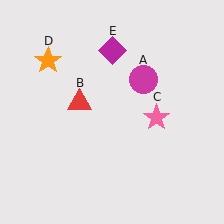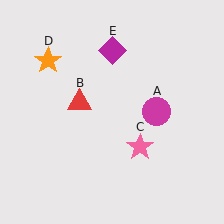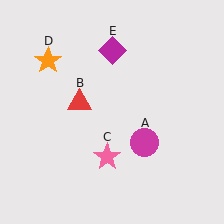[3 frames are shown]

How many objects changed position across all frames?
2 objects changed position: magenta circle (object A), pink star (object C).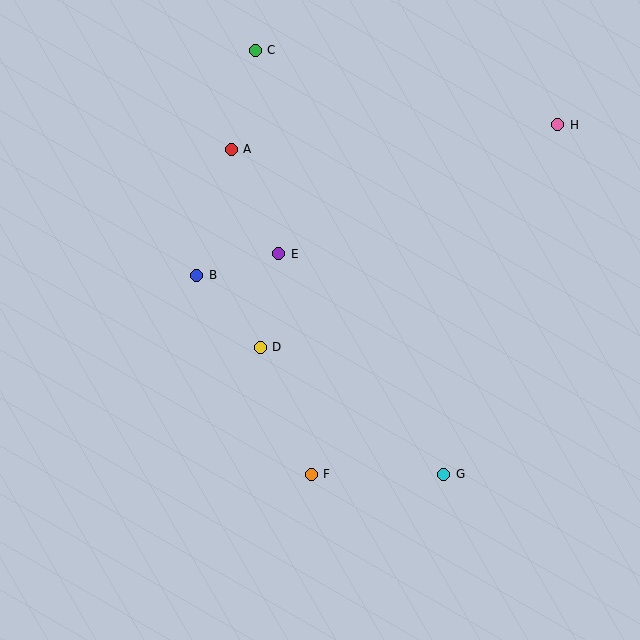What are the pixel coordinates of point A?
Point A is at (231, 149).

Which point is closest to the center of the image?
Point D at (260, 347) is closest to the center.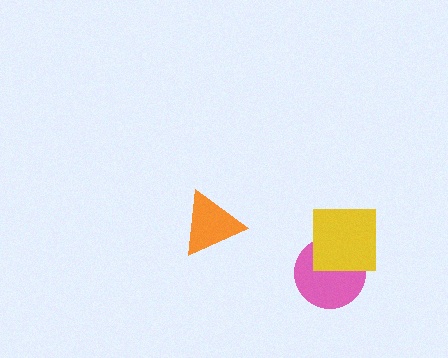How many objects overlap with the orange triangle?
0 objects overlap with the orange triangle.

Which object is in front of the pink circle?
The yellow square is in front of the pink circle.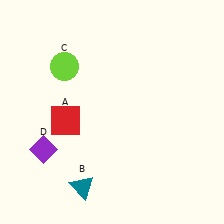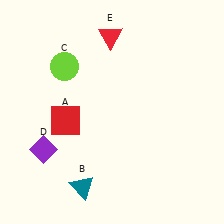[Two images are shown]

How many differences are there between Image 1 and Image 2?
There is 1 difference between the two images.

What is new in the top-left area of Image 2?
A red triangle (E) was added in the top-left area of Image 2.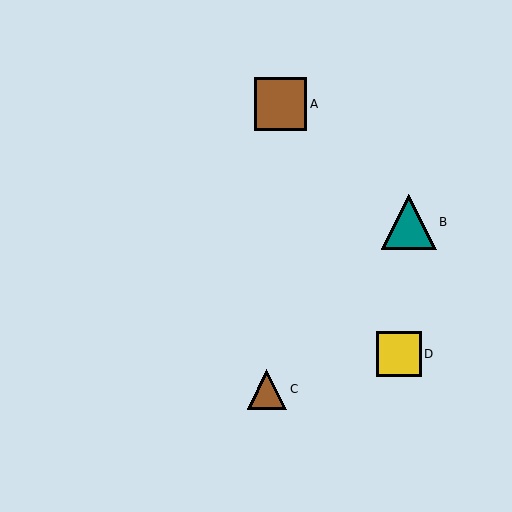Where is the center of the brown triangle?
The center of the brown triangle is at (267, 389).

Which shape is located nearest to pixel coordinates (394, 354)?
The yellow square (labeled D) at (399, 354) is nearest to that location.